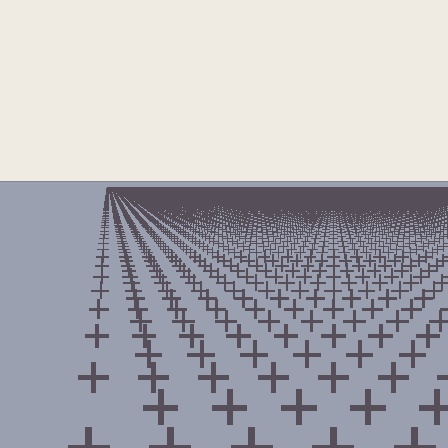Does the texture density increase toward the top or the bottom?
Density increases toward the top.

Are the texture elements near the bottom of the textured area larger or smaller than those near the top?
Larger. Near the bottom, elements are closer to the viewer and appear at a bigger on-screen size.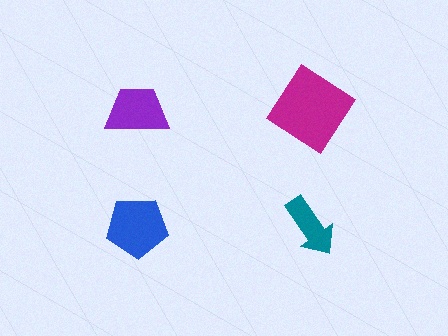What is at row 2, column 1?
A blue pentagon.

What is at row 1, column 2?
A magenta diamond.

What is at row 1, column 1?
A purple trapezoid.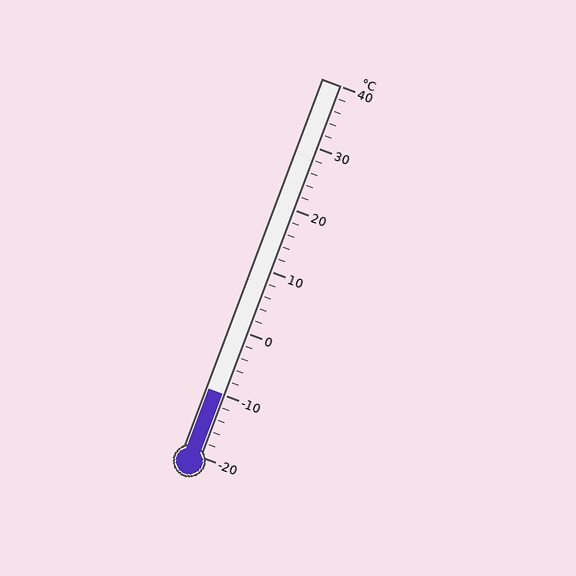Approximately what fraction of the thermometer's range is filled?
The thermometer is filled to approximately 15% of its range.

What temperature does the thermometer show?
The thermometer shows approximately -10°C.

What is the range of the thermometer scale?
The thermometer scale ranges from -20°C to 40°C.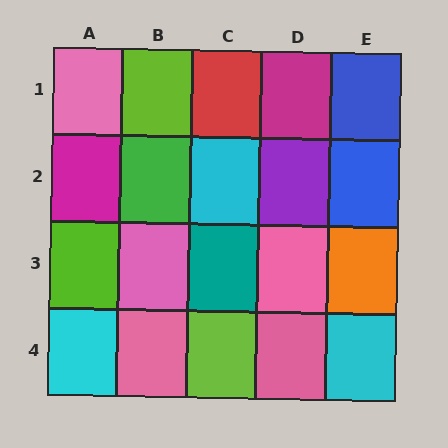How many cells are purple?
1 cell is purple.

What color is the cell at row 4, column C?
Lime.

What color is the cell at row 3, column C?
Teal.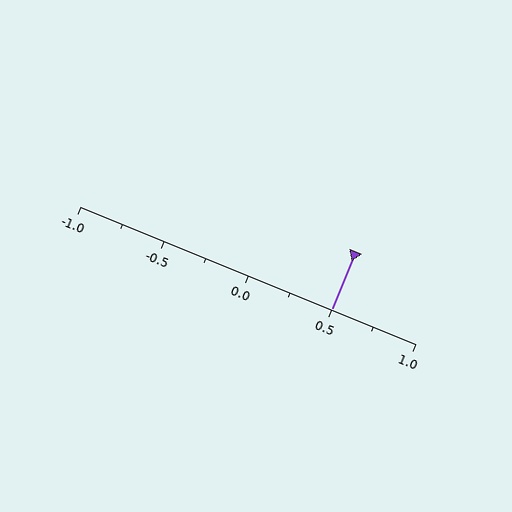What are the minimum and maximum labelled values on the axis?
The axis runs from -1.0 to 1.0.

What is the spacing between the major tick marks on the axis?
The major ticks are spaced 0.5 apart.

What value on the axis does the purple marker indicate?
The marker indicates approximately 0.5.